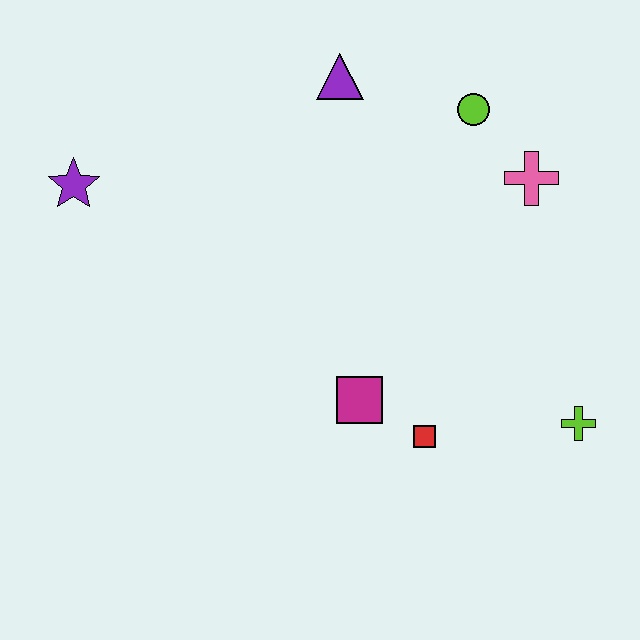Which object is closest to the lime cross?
The red square is closest to the lime cross.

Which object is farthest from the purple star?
The lime cross is farthest from the purple star.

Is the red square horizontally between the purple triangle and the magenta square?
No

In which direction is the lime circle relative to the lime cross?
The lime circle is above the lime cross.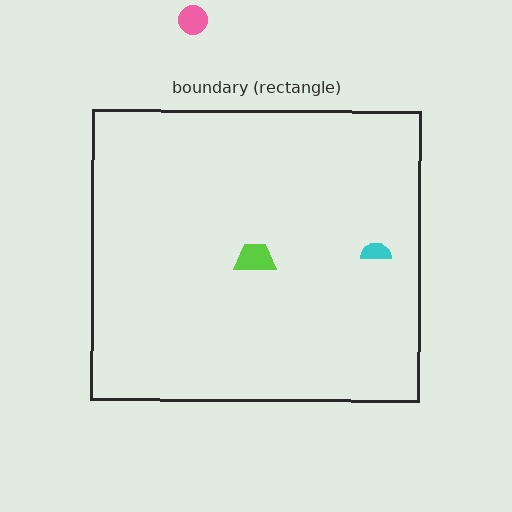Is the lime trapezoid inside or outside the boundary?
Inside.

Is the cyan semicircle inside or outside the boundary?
Inside.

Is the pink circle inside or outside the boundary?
Outside.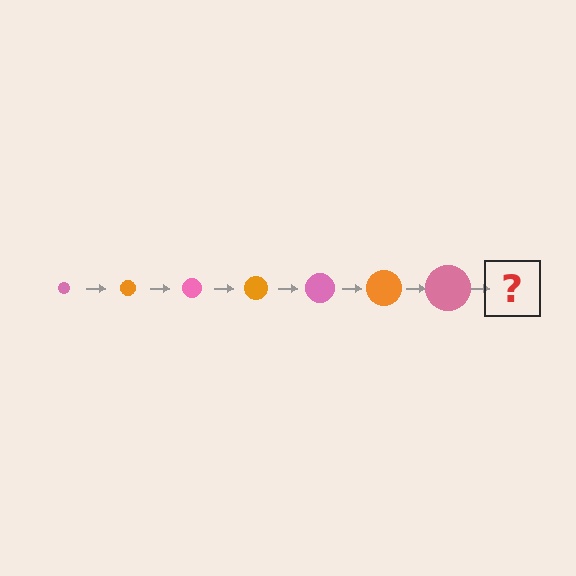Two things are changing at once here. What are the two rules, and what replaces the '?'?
The two rules are that the circle grows larger each step and the color cycles through pink and orange. The '?' should be an orange circle, larger than the previous one.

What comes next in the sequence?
The next element should be an orange circle, larger than the previous one.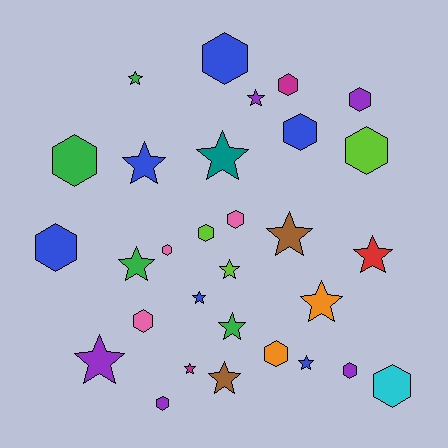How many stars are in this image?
There are 15 stars.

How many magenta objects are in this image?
There are 2 magenta objects.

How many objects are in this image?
There are 30 objects.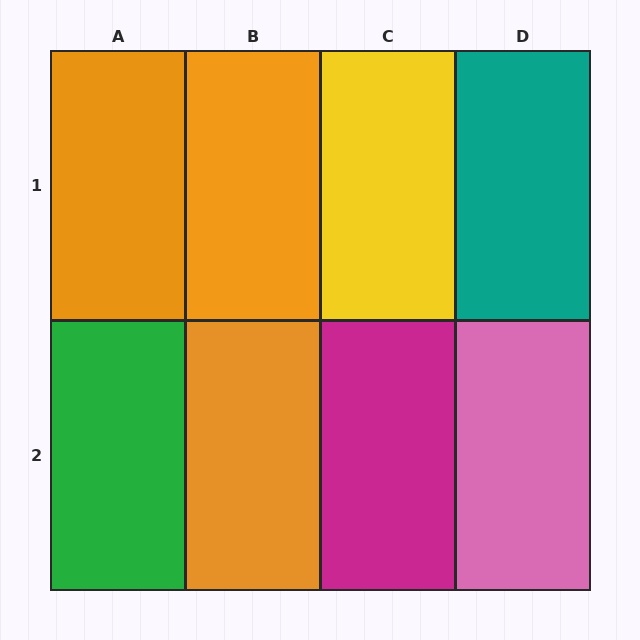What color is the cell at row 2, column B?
Orange.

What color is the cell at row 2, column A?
Green.